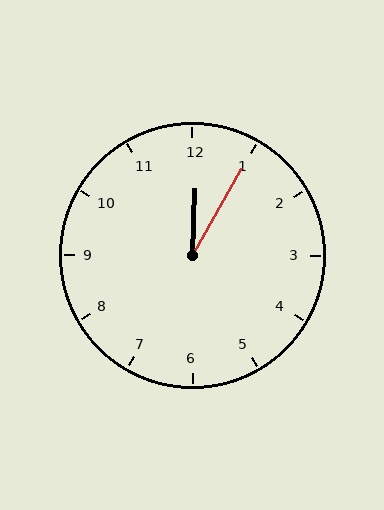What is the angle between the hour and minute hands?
Approximately 28 degrees.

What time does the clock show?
12:05.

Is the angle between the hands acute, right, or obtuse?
It is acute.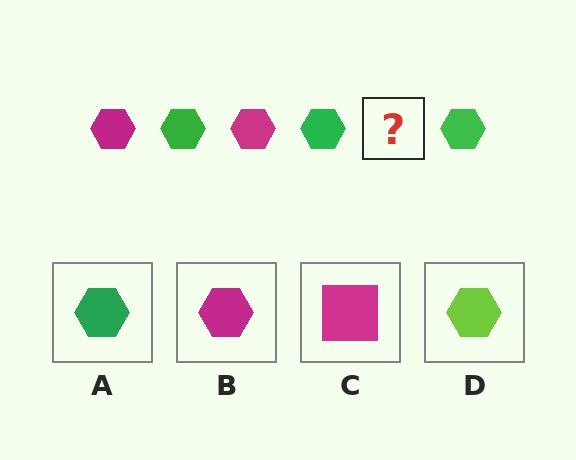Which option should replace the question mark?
Option B.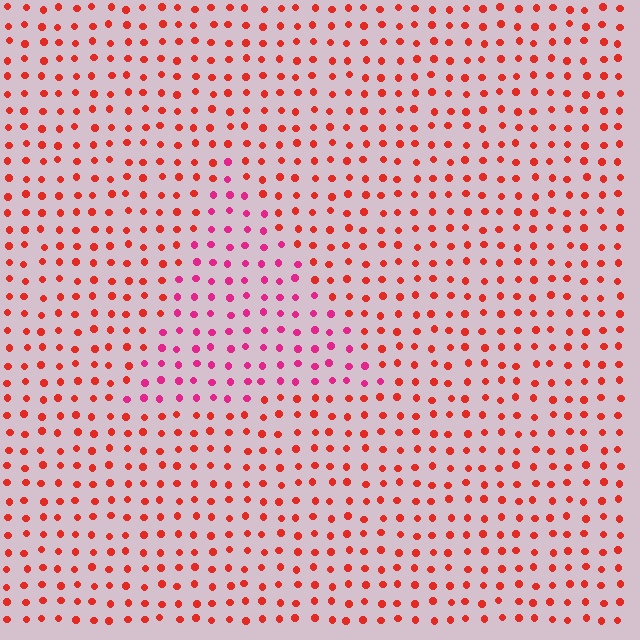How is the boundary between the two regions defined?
The boundary is defined purely by a slight shift in hue (about 34 degrees). Spacing, size, and orientation are identical on both sides.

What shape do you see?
I see a triangle.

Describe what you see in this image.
The image is filled with small red elements in a uniform arrangement. A triangle-shaped region is visible where the elements are tinted to a slightly different hue, forming a subtle color boundary.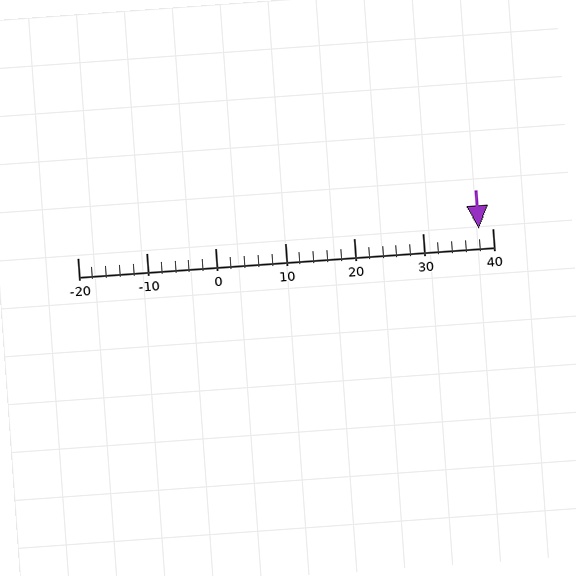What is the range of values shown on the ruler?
The ruler shows values from -20 to 40.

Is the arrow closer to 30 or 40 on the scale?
The arrow is closer to 40.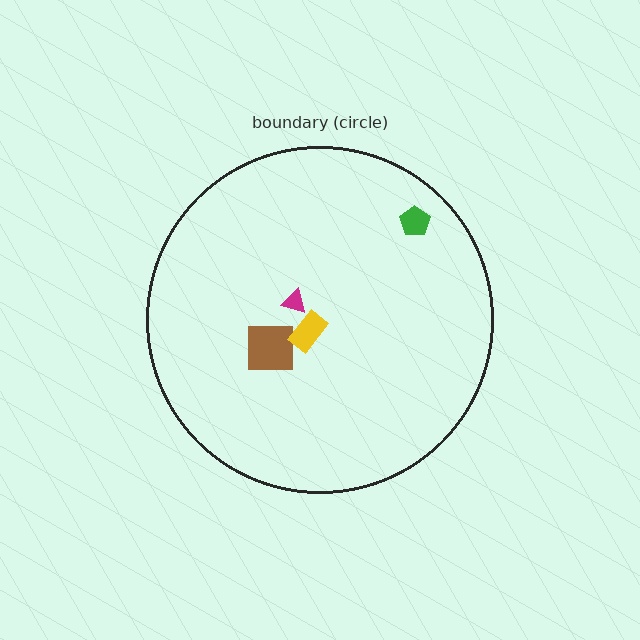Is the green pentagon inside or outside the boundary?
Inside.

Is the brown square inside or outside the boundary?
Inside.